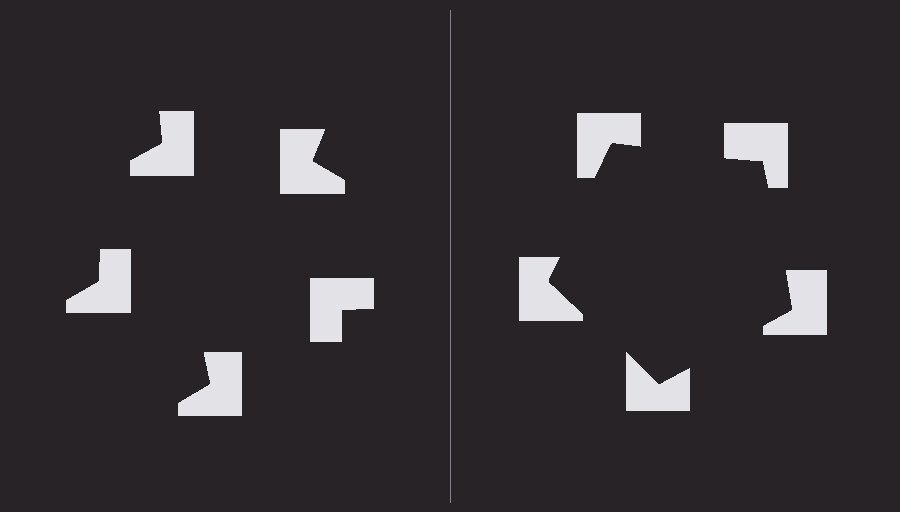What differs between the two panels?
The notched squares are positioned identically on both sides; only the wedge orientations differ. On the right they align to a pentagon; on the left they are misaligned.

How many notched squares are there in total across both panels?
10 — 5 on each side.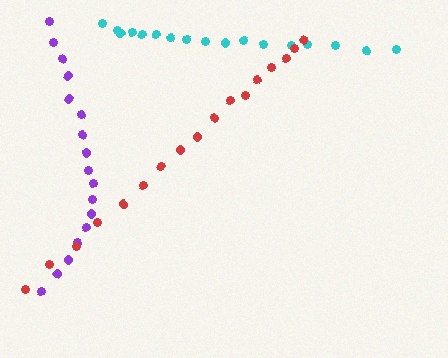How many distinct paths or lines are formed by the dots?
There are 3 distinct paths.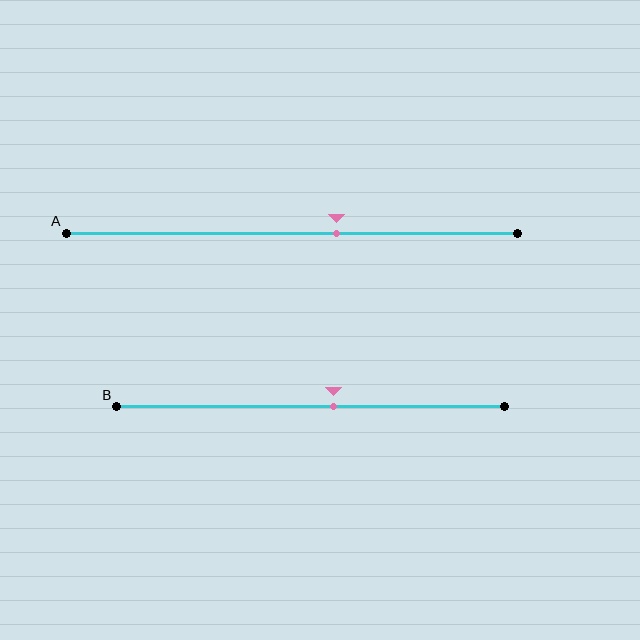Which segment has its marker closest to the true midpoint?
Segment B has its marker closest to the true midpoint.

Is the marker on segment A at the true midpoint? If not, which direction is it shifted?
No, the marker on segment A is shifted to the right by about 10% of the segment length.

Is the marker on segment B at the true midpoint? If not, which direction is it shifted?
No, the marker on segment B is shifted to the right by about 6% of the segment length.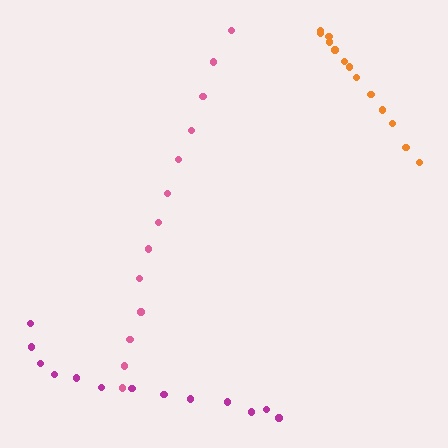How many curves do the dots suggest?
There are 3 distinct paths.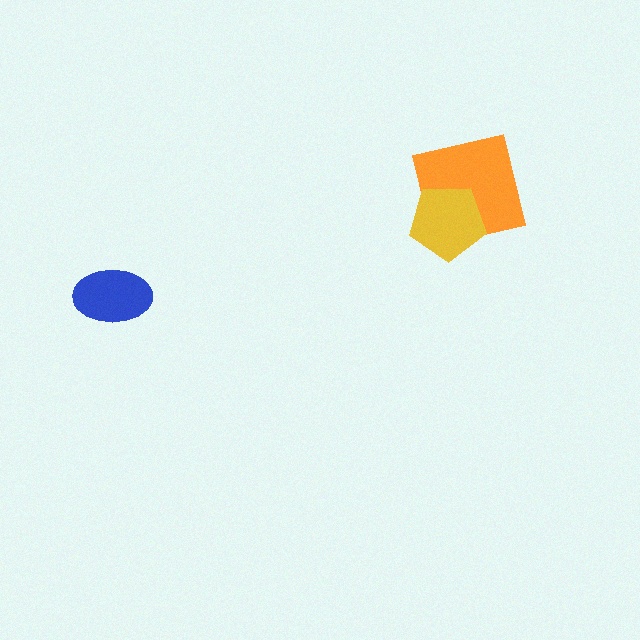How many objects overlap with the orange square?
1 object overlaps with the orange square.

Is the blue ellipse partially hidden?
No, no other shape covers it.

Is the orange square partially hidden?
Yes, it is partially covered by another shape.